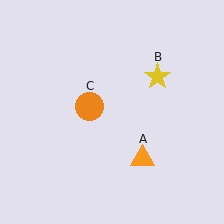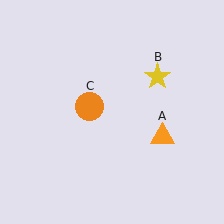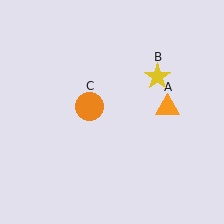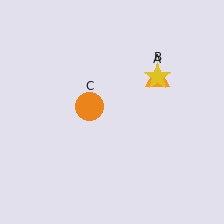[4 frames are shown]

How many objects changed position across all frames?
1 object changed position: orange triangle (object A).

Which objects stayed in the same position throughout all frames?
Yellow star (object B) and orange circle (object C) remained stationary.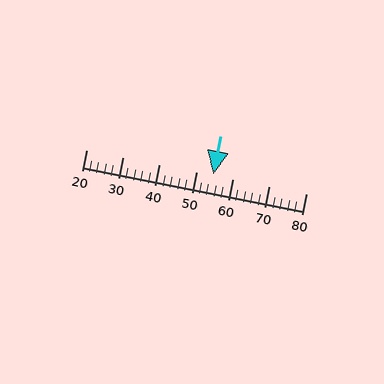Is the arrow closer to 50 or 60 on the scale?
The arrow is closer to 50.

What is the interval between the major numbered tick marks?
The major tick marks are spaced 10 units apart.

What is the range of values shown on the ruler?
The ruler shows values from 20 to 80.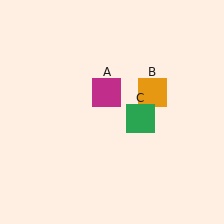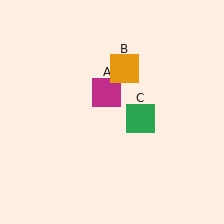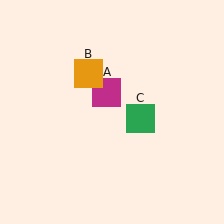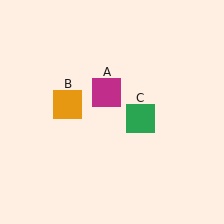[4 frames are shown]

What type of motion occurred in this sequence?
The orange square (object B) rotated counterclockwise around the center of the scene.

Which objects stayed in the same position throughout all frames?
Magenta square (object A) and green square (object C) remained stationary.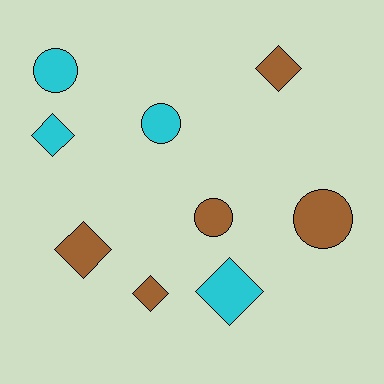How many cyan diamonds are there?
There are 2 cyan diamonds.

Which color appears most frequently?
Brown, with 5 objects.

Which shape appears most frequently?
Diamond, with 5 objects.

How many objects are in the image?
There are 9 objects.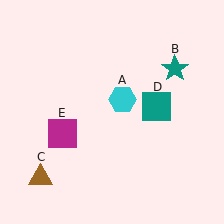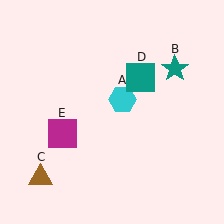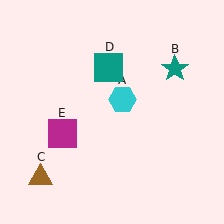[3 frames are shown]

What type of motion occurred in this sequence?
The teal square (object D) rotated counterclockwise around the center of the scene.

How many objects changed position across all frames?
1 object changed position: teal square (object D).